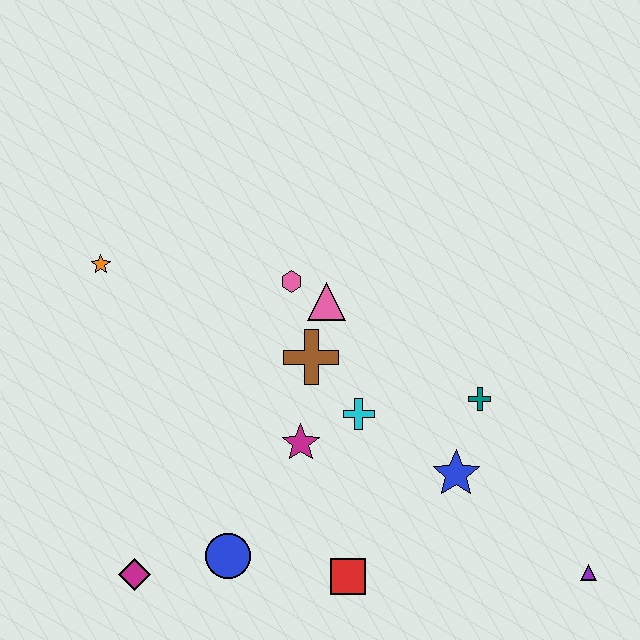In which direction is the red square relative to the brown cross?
The red square is below the brown cross.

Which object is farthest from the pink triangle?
The purple triangle is farthest from the pink triangle.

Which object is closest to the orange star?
The pink hexagon is closest to the orange star.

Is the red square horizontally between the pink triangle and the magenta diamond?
No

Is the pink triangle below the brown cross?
No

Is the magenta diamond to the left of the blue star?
Yes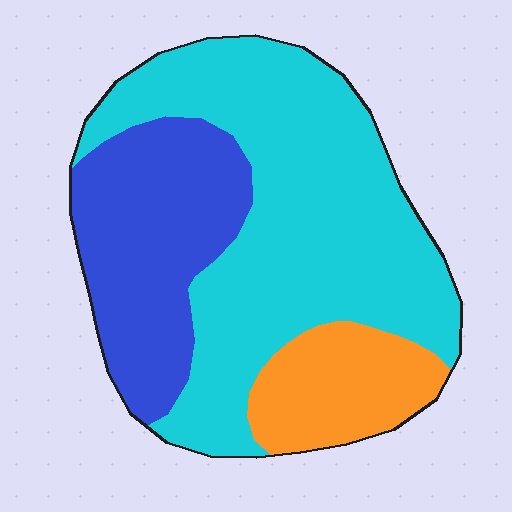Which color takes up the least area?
Orange, at roughly 15%.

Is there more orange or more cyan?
Cyan.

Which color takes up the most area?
Cyan, at roughly 55%.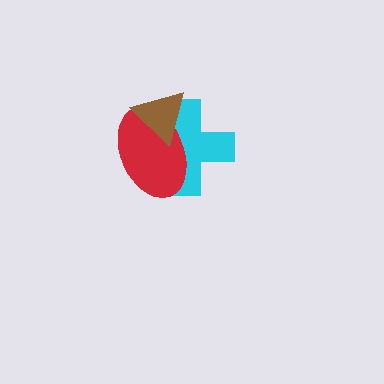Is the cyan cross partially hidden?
Yes, it is partially covered by another shape.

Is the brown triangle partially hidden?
No, no other shape covers it.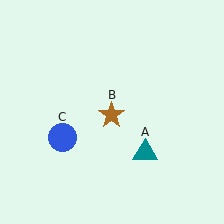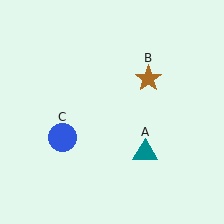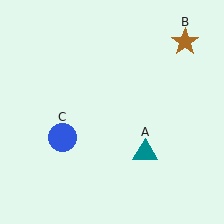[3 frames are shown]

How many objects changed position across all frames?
1 object changed position: brown star (object B).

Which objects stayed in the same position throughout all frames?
Teal triangle (object A) and blue circle (object C) remained stationary.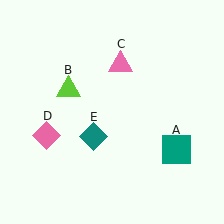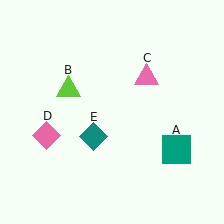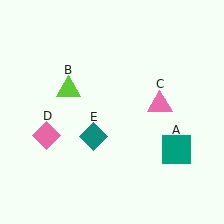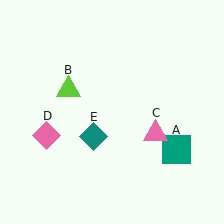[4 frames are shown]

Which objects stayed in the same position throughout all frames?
Teal square (object A) and lime triangle (object B) and pink diamond (object D) and teal diamond (object E) remained stationary.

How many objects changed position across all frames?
1 object changed position: pink triangle (object C).